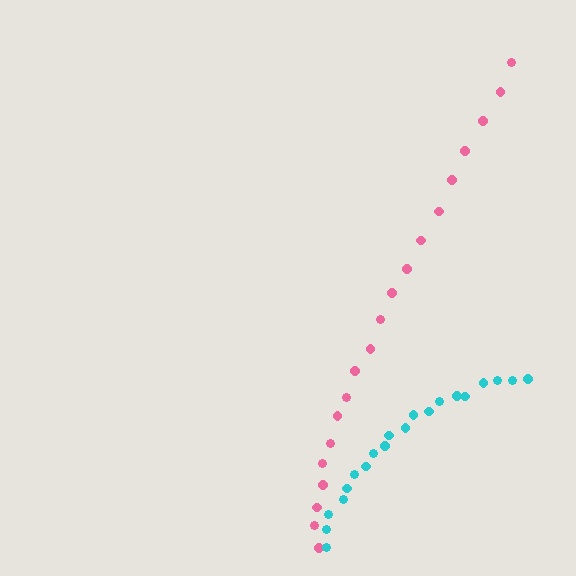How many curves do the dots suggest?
There are 2 distinct paths.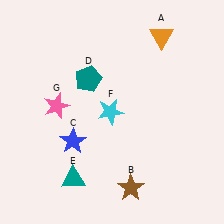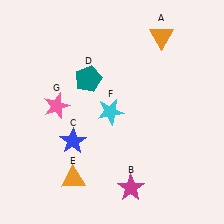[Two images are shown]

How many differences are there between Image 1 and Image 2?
There are 2 differences between the two images.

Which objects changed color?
B changed from brown to magenta. E changed from teal to orange.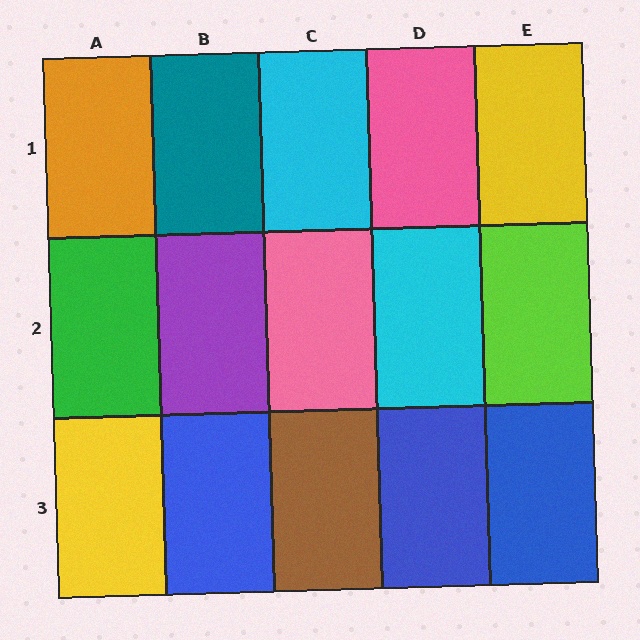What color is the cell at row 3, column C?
Brown.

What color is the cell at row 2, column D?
Cyan.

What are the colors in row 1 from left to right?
Orange, teal, cyan, pink, yellow.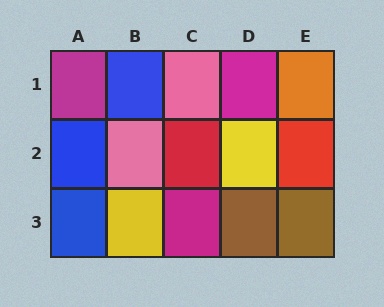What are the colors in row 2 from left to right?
Blue, pink, red, yellow, red.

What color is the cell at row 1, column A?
Magenta.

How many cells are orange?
1 cell is orange.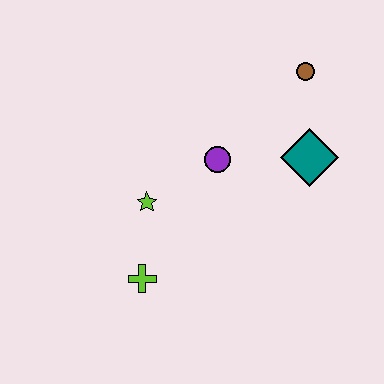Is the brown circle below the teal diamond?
No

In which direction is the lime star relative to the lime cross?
The lime star is above the lime cross.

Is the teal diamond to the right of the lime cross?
Yes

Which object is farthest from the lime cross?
The brown circle is farthest from the lime cross.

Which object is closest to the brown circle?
The teal diamond is closest to the brown circle.